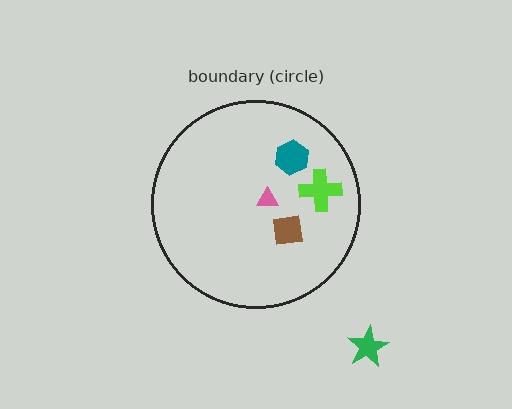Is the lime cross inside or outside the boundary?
Inside.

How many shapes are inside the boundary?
4 inside, 1 outside.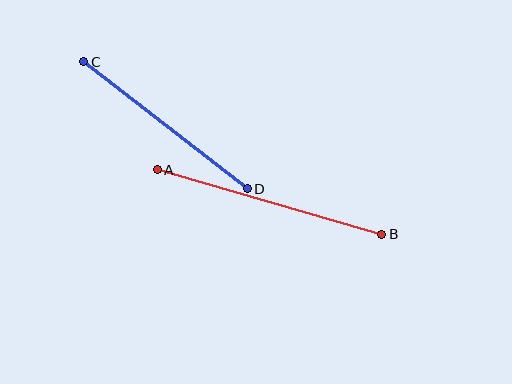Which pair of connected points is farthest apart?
Points A and B are farthest apart.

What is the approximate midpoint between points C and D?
The midpoint is at approximately (166, 125) pixels.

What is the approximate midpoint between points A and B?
The midpoint is at approximately (269, 202) pixels.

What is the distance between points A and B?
The distance is approximately 234 pixels.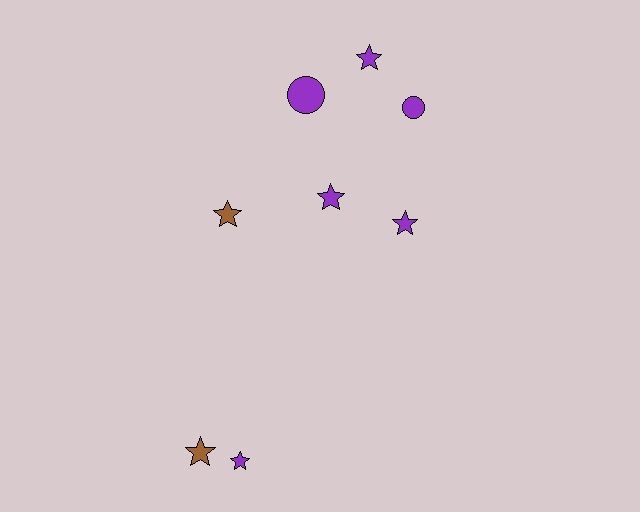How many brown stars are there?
There are 2 brown stars.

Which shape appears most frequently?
Star, with 6 objects.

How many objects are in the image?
There are 8 objects.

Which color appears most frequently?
Purple, with 6 objects.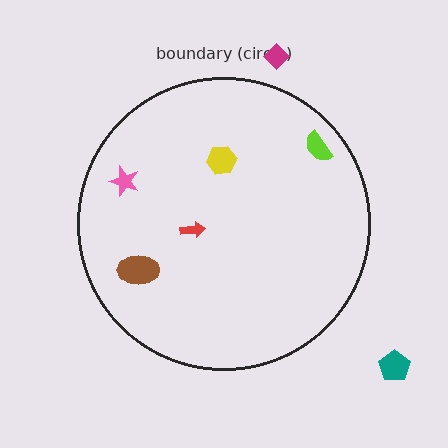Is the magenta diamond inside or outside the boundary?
Outside.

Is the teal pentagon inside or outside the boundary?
Outside.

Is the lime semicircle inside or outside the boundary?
Inside.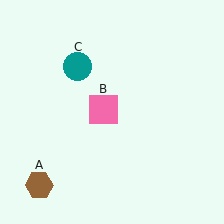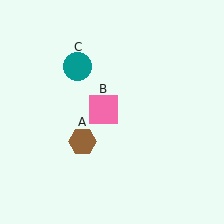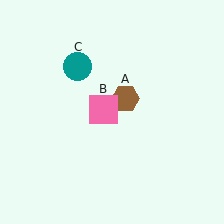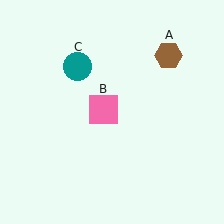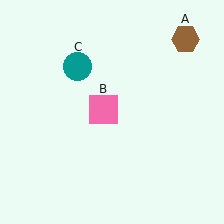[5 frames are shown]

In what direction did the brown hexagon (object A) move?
The brown hexagon (object A) moved up and to the right.